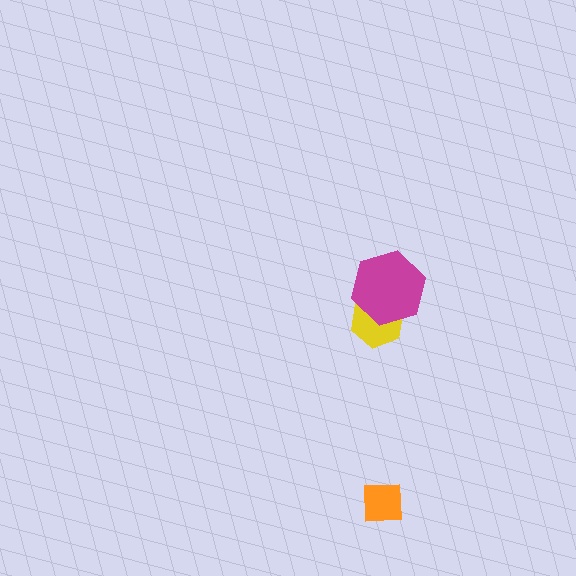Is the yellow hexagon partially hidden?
Yes, it is partially covered by another shape.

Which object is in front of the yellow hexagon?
The magenta hexagon is in front of the yellow hexagon.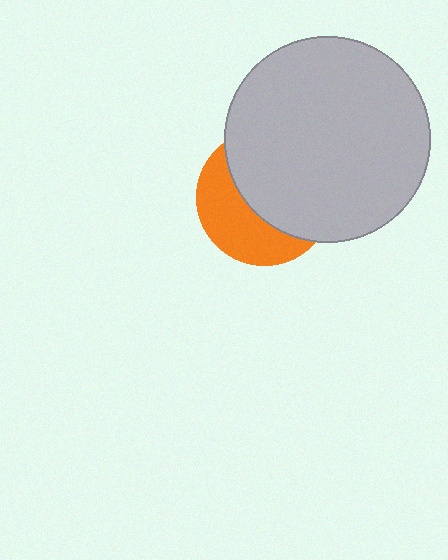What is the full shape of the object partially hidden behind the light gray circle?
The partially hidden object is an orange circle.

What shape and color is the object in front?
The object in front is a light gray circle.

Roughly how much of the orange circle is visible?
A small part of it is visible (roughly 41%).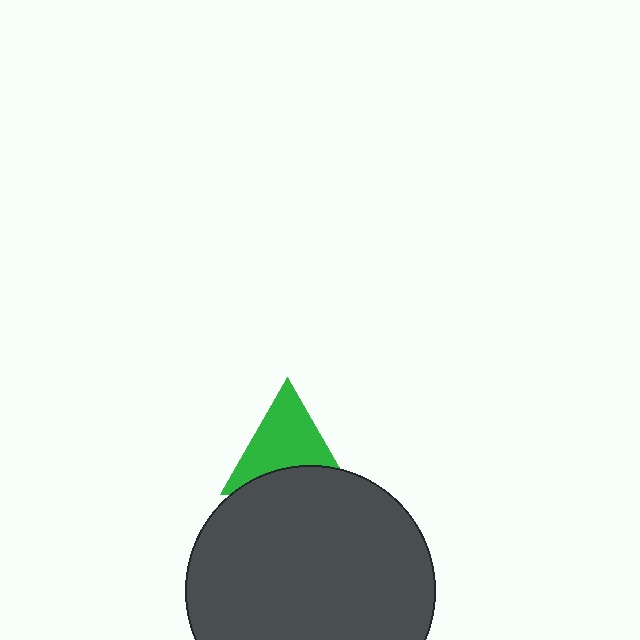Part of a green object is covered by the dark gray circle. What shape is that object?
It is a triangle.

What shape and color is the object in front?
The object in front is a dark gray circle.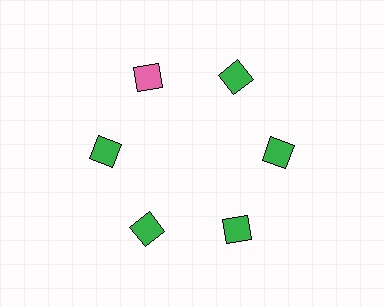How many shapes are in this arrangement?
There are 6 shapes arranged in a ring pattern.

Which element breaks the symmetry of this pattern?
The pink diamond at roughly the 11 o'clock position breaks the symmetry. All other shapes are green diamonds.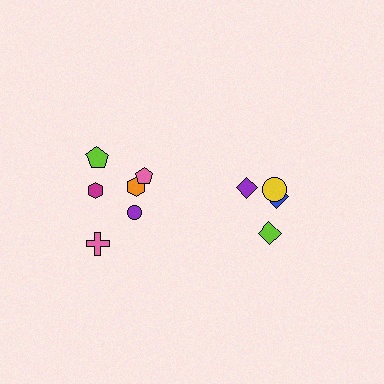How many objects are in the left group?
There are 6 objects.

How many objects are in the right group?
There are 4 objects.